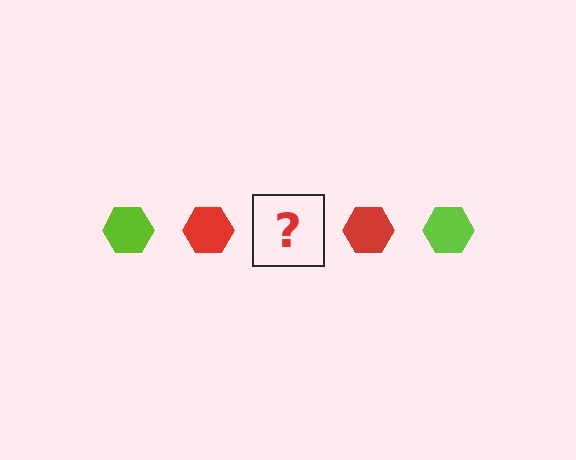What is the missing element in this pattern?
The missing element is a lime hexagon.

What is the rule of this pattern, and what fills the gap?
The rule is that the pattern cycles through lime, red hexagons. The gap should be filled with a lime hexagon.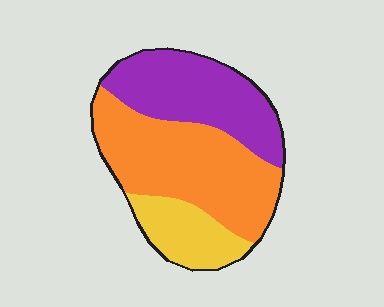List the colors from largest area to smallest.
From largest to smallest: orange, purple, yellow.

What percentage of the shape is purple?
Purple covers about 35% of the shape.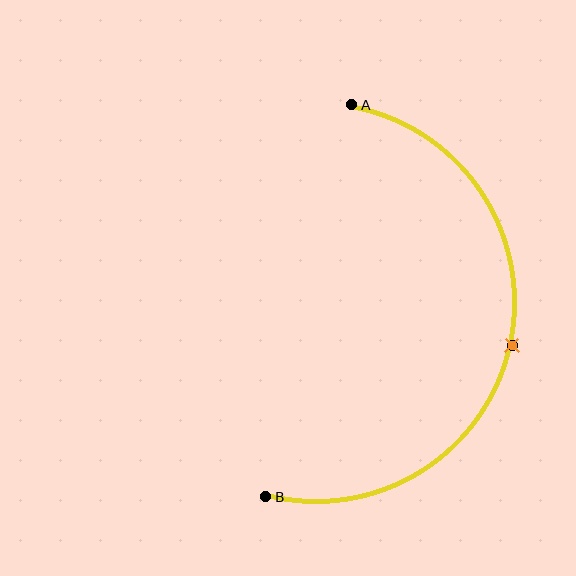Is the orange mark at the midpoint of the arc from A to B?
Yes. The orange mark lies on the arc at equal arc-length from both A and B — it is the arc midpoint.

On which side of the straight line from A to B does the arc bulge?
The arc bulges to the right of the straight line connecting A and B.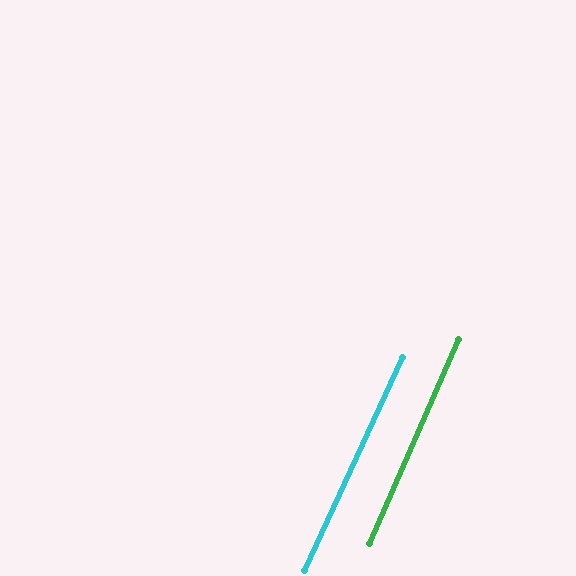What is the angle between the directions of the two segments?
Approximately 1 degree.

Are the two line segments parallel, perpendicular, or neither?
Parallel — their directions differ by only 1.3°.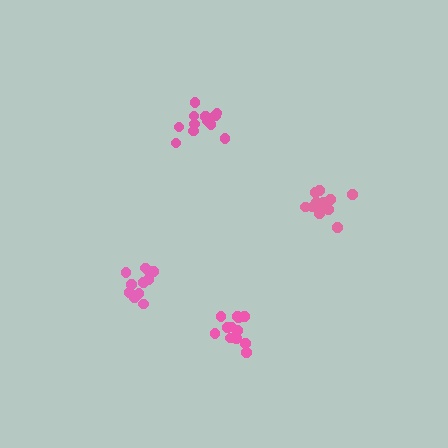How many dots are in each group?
Group 1: 11 dots, Group 2: 12 dots, Group 3: 16 dots, Group 4: 12 dots (51 total).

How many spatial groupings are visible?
There are 4 spatial groupings.